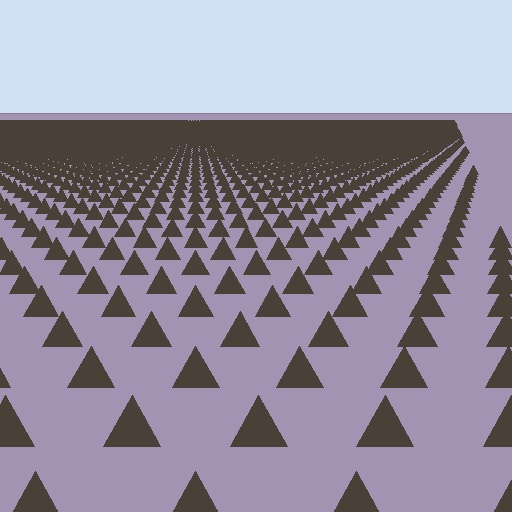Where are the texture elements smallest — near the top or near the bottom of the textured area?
Near the top.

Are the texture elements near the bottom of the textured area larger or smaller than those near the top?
Larger. Near the bottom, elements are closer to the viewer and appear at a bigger on-screen size.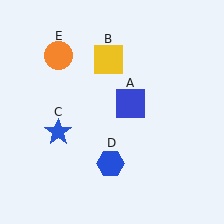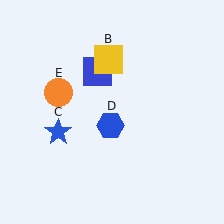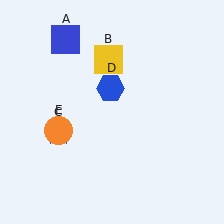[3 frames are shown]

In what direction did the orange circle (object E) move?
The orange circle (object E) moved down.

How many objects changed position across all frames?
3 objects changed position: blue square (object A), blue hexagon (object D), orange circle (object E).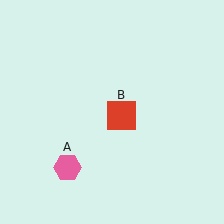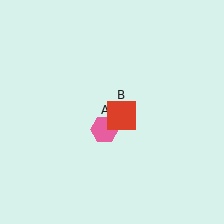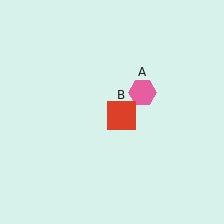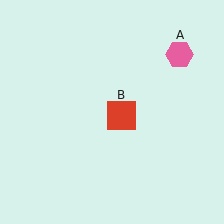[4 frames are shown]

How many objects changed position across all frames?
1 object changed position: pink hexagon (object A).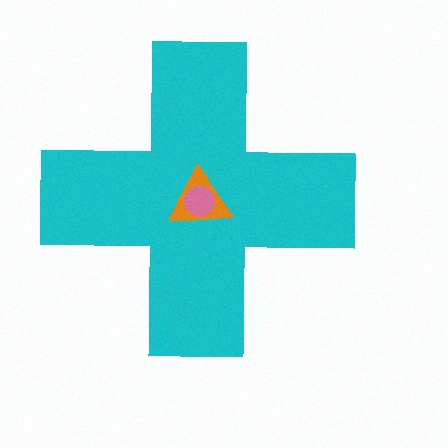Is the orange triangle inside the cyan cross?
Yes.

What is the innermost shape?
The pink circle.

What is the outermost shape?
The cyan cross.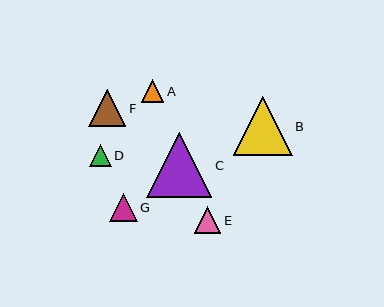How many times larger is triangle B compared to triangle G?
Triangle B is approximately 2.1 times the size of triangle G.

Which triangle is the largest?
Triangle C is the largest with a size of approximately 65 pixels.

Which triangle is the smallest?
Triangle D is the smallest with a size of approximately 22 pixels.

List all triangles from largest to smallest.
From largest to smallest: C, B, F, G, E, A, D.